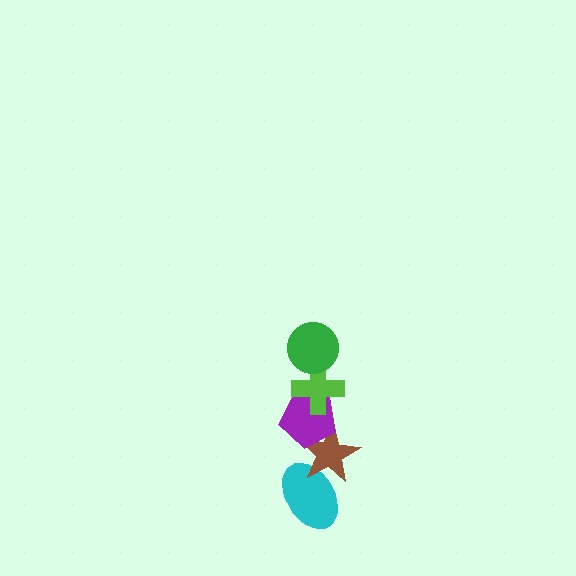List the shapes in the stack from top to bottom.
From top to bottom: the green circle, the lime cross, the purple pentagon, the brown star, the cyan ellipse.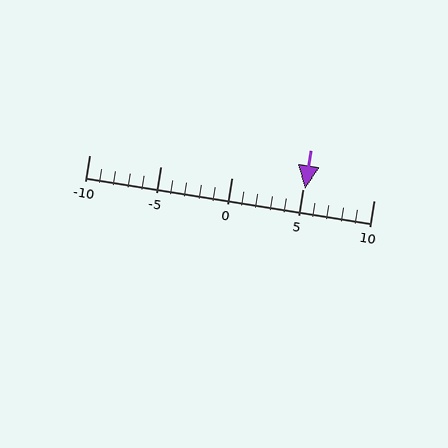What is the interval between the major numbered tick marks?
The major tick marks are spaced 5 units apart.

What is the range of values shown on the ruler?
The ruler shows values from -10 to 10.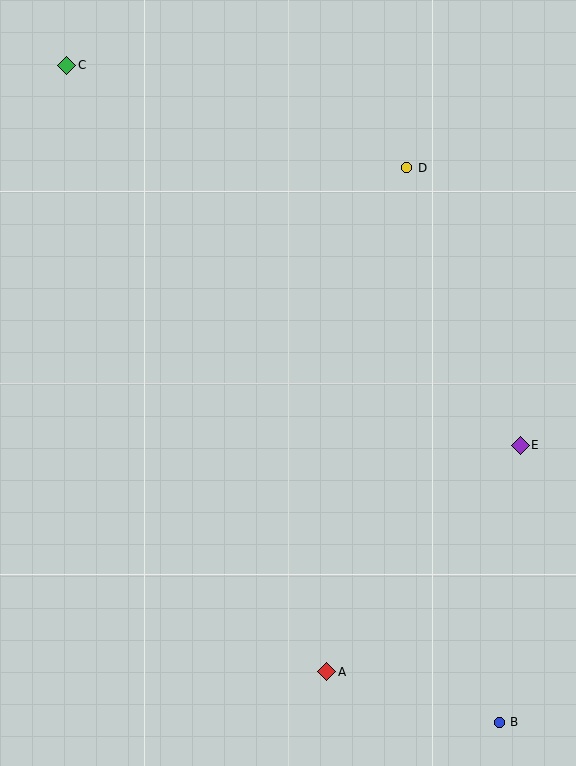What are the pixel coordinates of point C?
Point C is at (67, 65).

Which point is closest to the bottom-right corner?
Point B is closest to the bottom-right corner.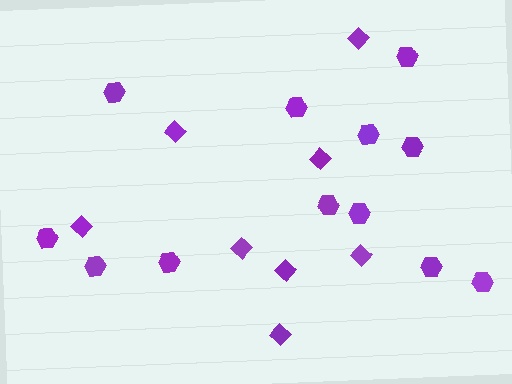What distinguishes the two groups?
There are 2 groups: one group of diamonds (8) and one group of hexagons (12).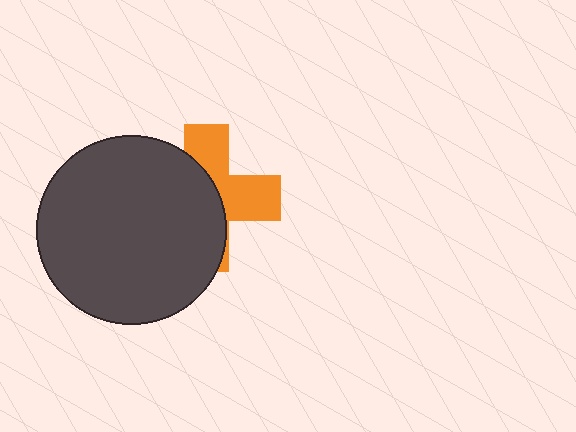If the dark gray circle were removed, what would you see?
You would see the complete orange cross.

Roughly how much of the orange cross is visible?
A small part of it is visible (roughly 44%).